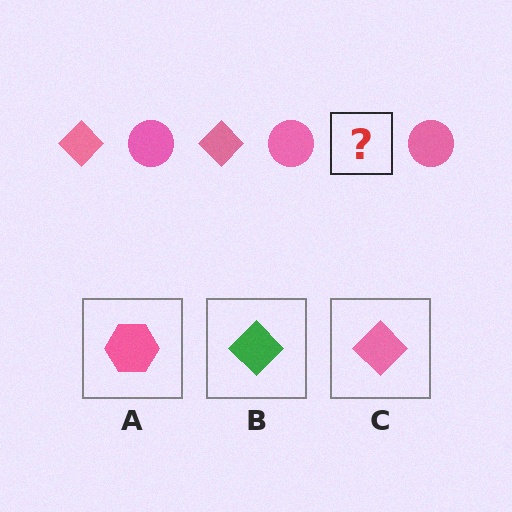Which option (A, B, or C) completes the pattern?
C.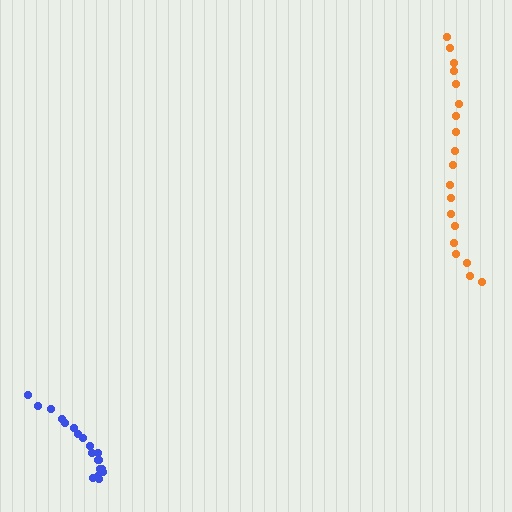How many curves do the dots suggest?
There are 2 distinct paths.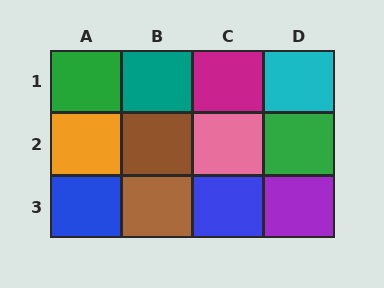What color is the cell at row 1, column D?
Cyan.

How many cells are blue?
2 cells are blue.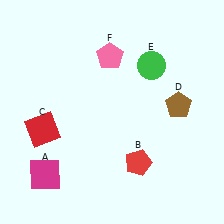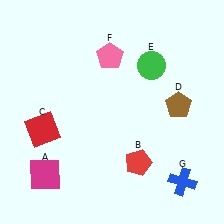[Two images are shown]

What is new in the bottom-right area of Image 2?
A blue cross (G) was added in the bottom-right area of Image 2.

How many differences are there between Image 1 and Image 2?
There is 1 difference between the two images.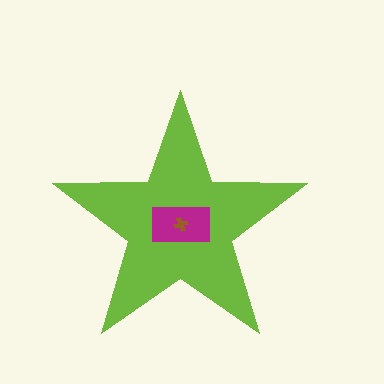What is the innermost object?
The brown cross.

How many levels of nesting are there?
3.